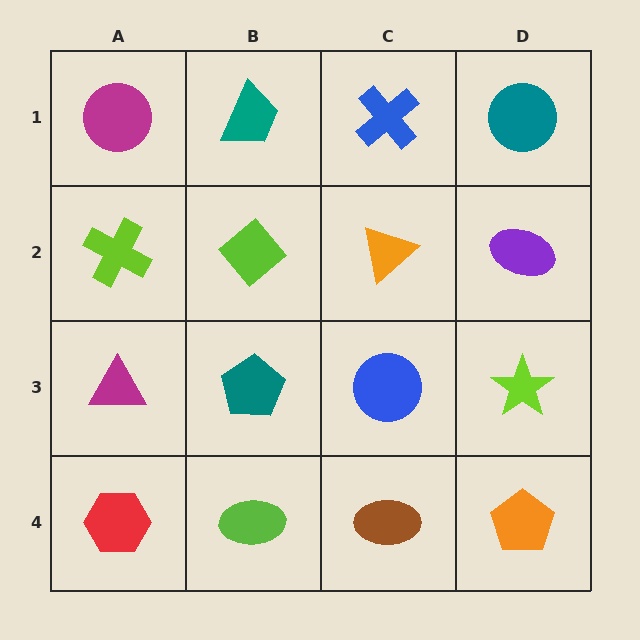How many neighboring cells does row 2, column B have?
4.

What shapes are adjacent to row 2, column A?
A magenta circle (row 1, column A), a magenta triangle (row 3, column A), a lime diamond (row 2, column B).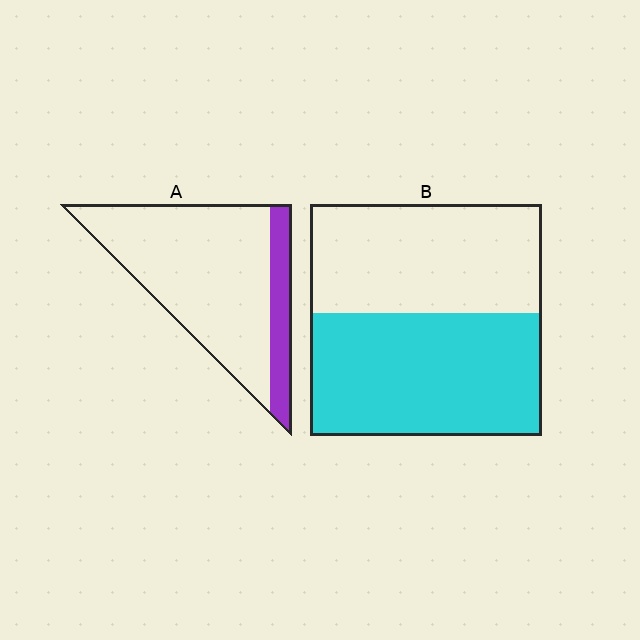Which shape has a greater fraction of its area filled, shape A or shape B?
Shape B.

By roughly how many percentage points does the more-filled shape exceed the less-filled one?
By roughly 35 percentage points (B over A).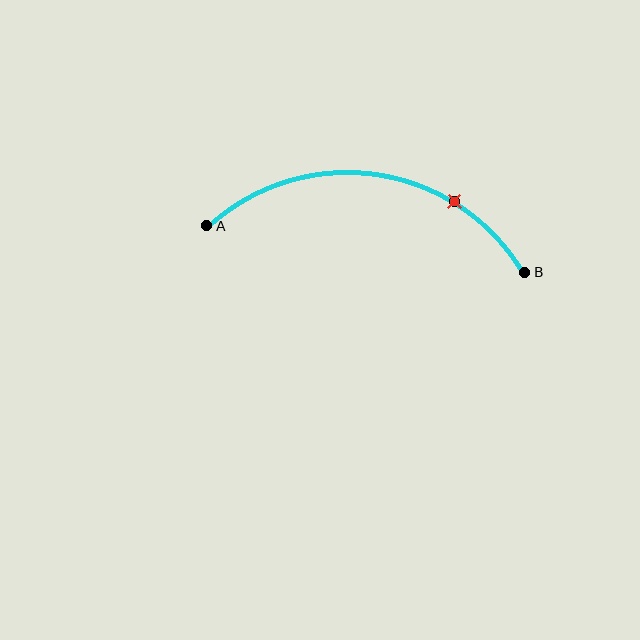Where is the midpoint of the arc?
The arc midpoint is the point on the curve farthest from the straight line joining A and B. It sits above that line.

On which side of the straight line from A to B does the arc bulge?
The arc bulges above the straight line connecting A and B.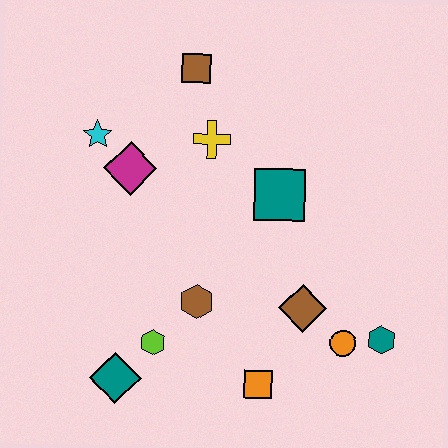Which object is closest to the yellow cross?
The brown square is closest to the yellow cross.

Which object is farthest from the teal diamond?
The brown square is farthest from the teal diamond.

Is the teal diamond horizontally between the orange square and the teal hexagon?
No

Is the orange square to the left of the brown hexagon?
No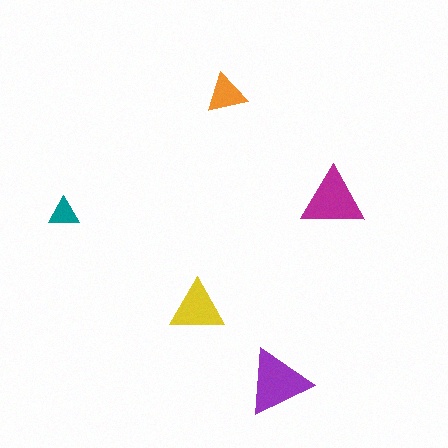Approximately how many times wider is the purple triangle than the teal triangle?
About 2 times wider.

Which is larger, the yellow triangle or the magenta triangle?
The magenta one.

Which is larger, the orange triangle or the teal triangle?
The orange one.